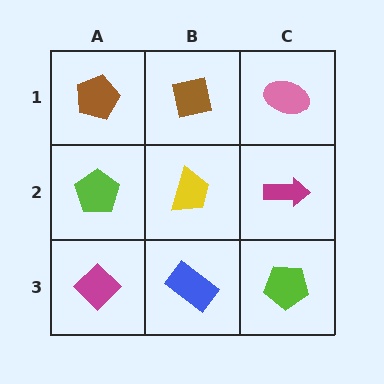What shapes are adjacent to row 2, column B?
A brown square (row 1, column B), a blue rectangle (row 3, column B), a lime pentagon (row 2, column A), a magenta arrow (row 2, column C).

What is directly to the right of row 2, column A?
A yellow trapezoid.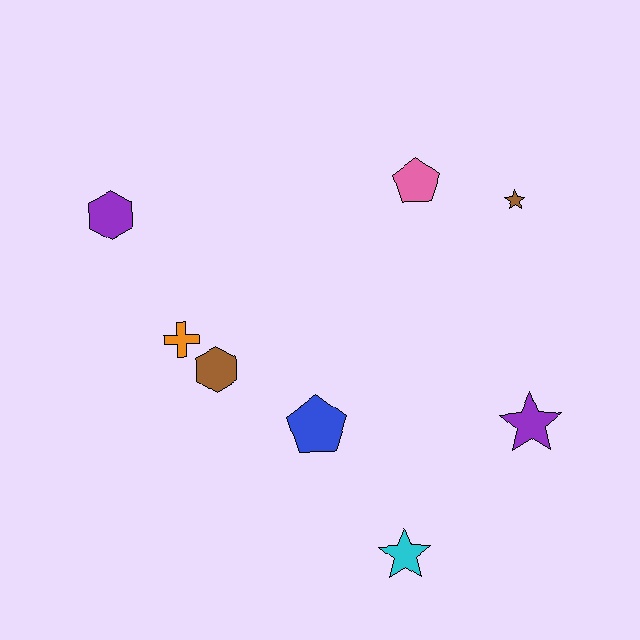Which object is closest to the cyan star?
The blue pentagon is closest to the cyan star.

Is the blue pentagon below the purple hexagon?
Yes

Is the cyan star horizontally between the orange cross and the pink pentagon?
Yes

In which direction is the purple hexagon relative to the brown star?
The purple hexagon is to the left of the brown star.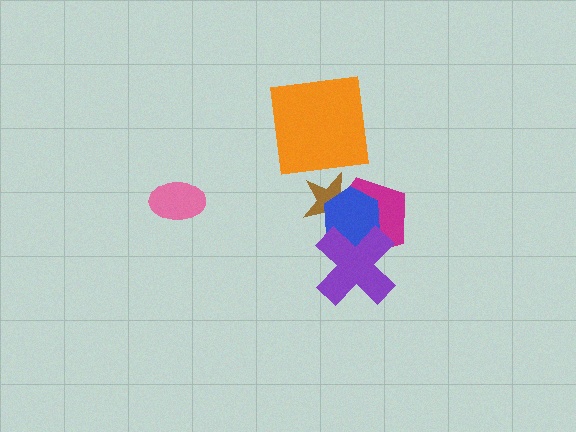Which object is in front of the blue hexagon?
The purple cross is in front of the blue hexagon.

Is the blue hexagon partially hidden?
Yes, it is partially covered by another shape.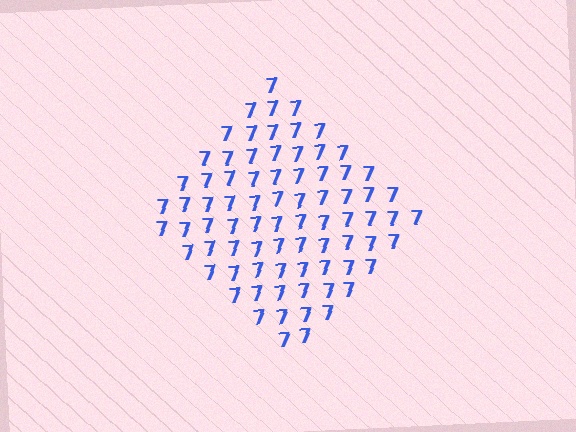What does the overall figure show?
The overall figure shows a diamond.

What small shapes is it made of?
It is made of small digit 7's.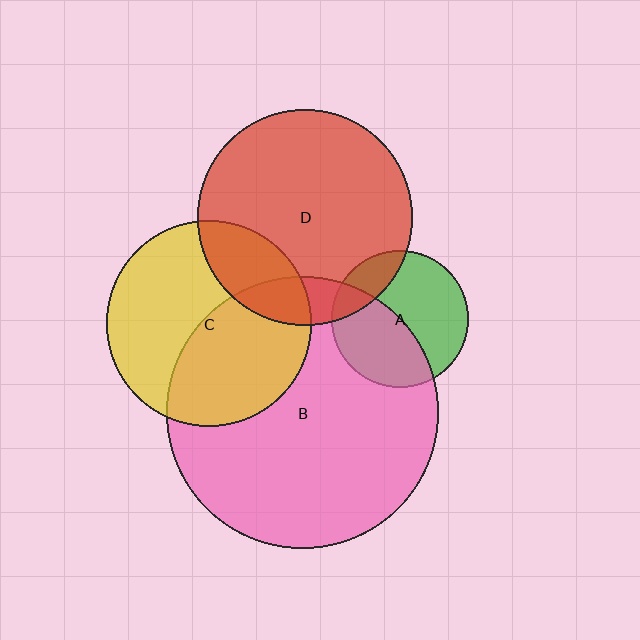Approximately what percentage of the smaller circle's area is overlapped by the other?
Approximately 20%.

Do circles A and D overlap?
Yes.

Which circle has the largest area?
Circle B (pink).